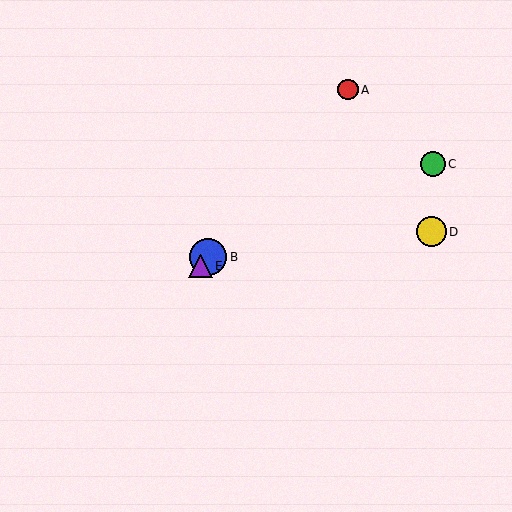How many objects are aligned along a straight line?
3 objects (A, B, E) are aligned along a straight line.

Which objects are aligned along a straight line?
Objects A, B, E are aligned along a straight line.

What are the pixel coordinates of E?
Object E is at (201, 266).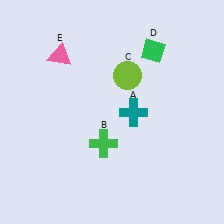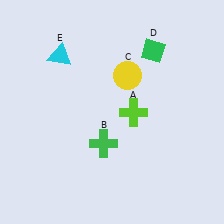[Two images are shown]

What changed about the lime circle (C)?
In Image 1, C is lime. In Image 2, it changed to yellow.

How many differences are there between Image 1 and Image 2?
There are 3 differences between the two images.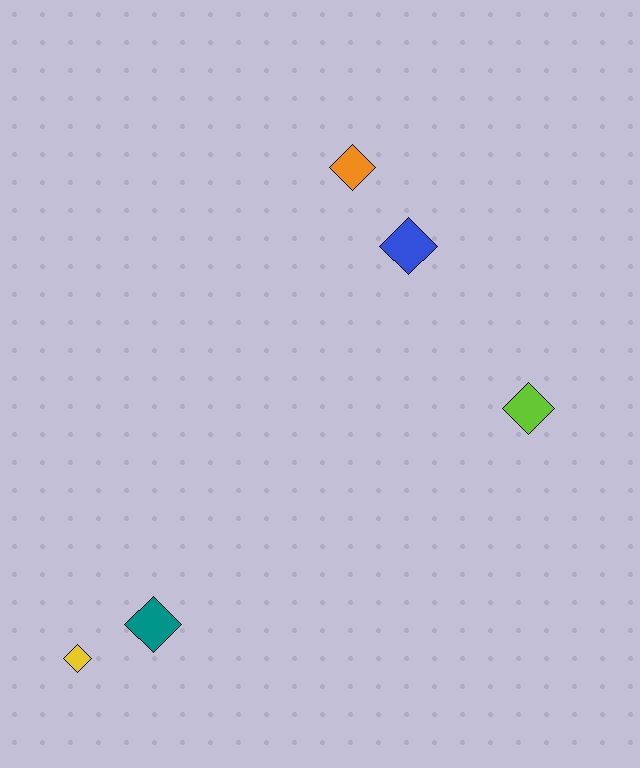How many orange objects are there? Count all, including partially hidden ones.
There is 1 orange object.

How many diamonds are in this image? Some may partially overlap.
There are 5 diamonds.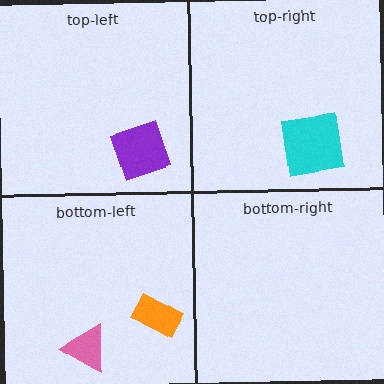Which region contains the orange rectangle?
The bottom-left region.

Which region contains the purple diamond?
The top-left region.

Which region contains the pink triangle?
The bottom-left region.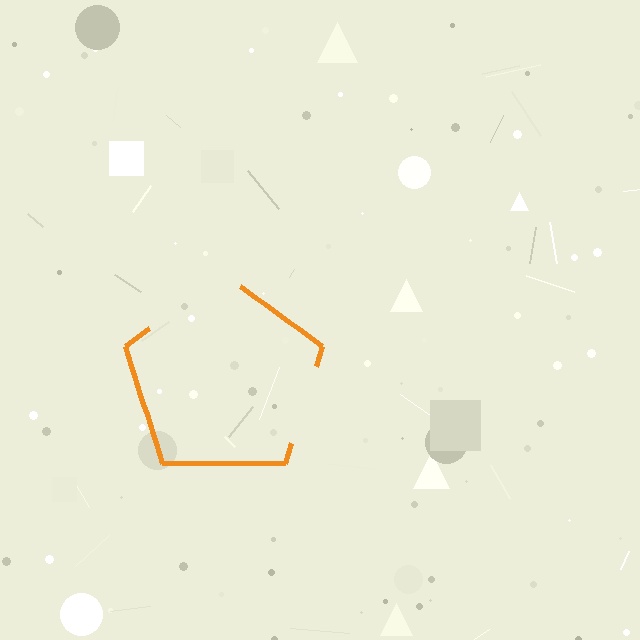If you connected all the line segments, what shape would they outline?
They would outline a pentagon.